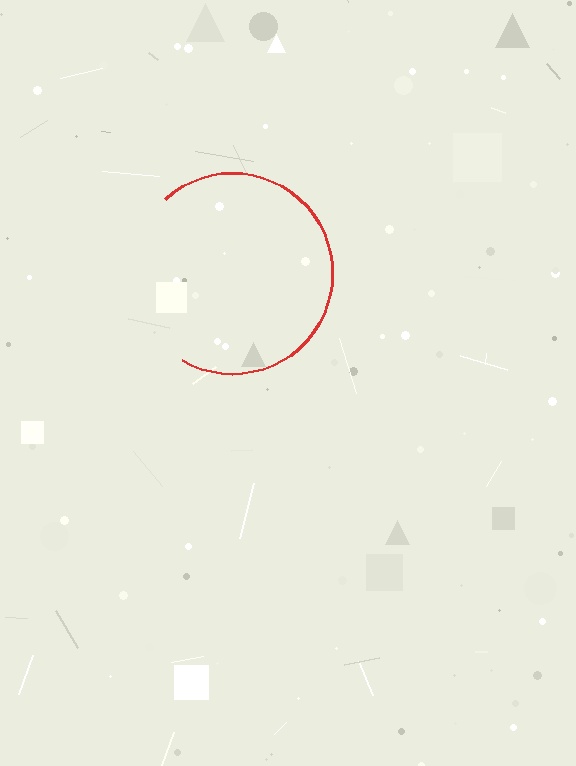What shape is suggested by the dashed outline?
The dashed outline suggests a circle.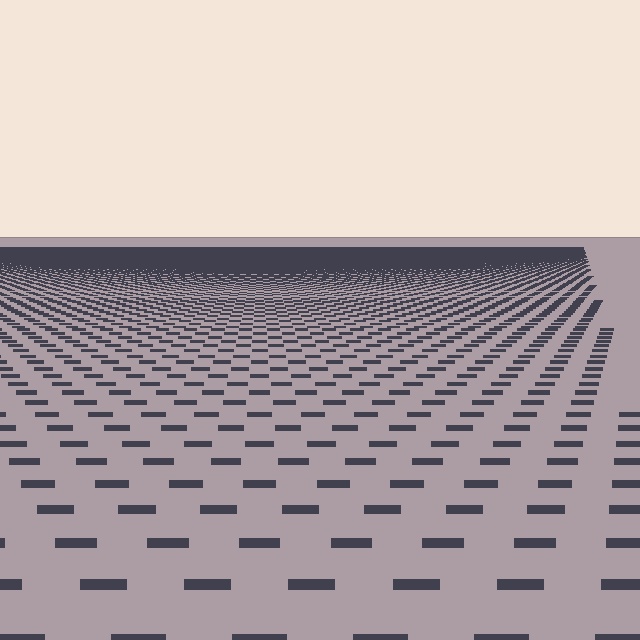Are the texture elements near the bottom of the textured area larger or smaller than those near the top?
Larger. Near the bottom, elements are closer to the viewer and appear at a bigger on-screen size.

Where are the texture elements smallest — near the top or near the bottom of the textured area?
Near the top.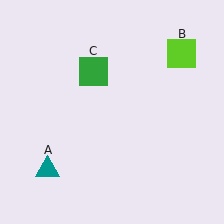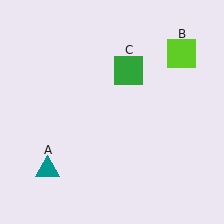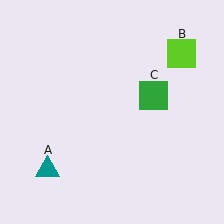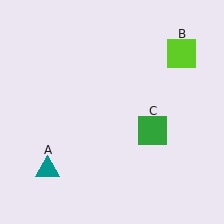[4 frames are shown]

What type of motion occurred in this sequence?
The green square (object C) rotated clockwise around the center of the scene.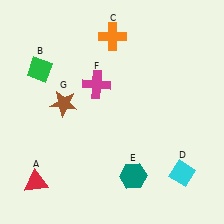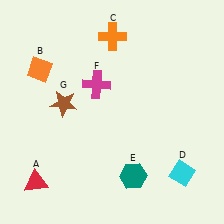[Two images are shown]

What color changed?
The diamond (B) changed from green in Image 1 to orange in Image 2.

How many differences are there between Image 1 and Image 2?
There is 1 difference between the two images.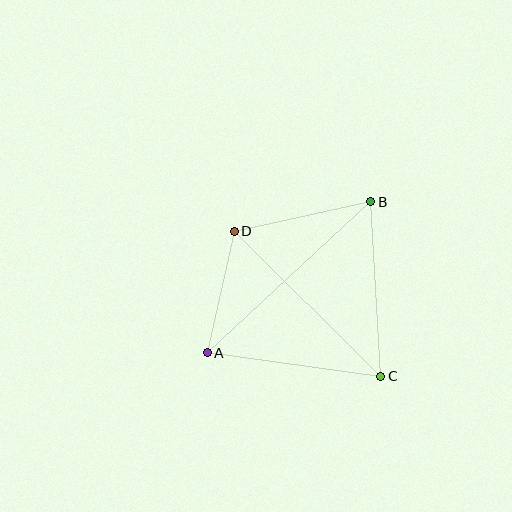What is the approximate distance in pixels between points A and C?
The distance between A and C is approximately 175 pixels.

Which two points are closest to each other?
Points A and D are closest to each other.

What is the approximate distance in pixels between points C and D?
The distance between C and D is approximately 206 pixels.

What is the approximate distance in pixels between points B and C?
The distance between B and C is approximately 174 pixels.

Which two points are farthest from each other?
Points A and B are farthest from each other.